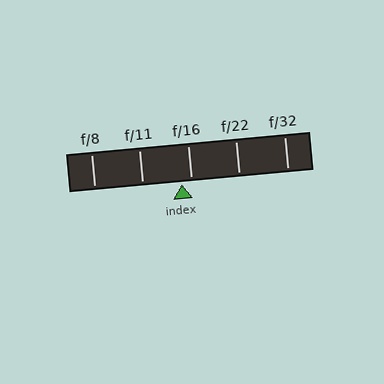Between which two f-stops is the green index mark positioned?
The index mark is between f/11 and f/16.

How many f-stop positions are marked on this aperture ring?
There are 5 f-stop positions marked.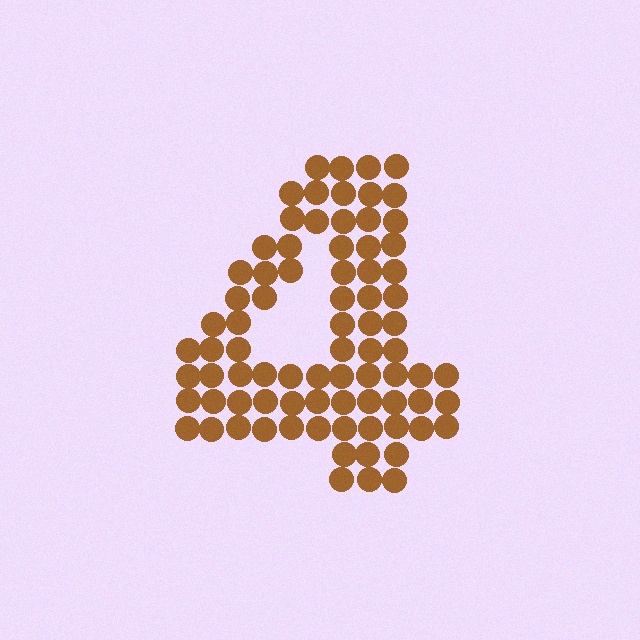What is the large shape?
The large shape is the digit 4.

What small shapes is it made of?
It is made of small circles.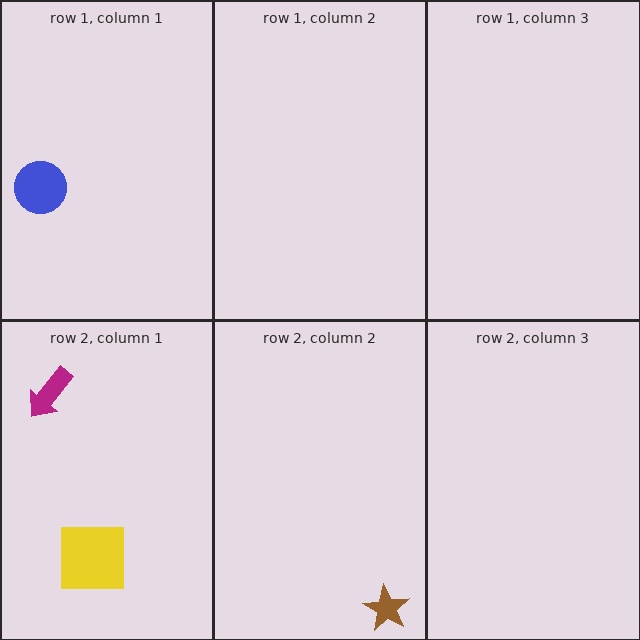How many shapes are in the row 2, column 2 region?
1.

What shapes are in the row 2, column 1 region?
The yellow square, the magenta arrow.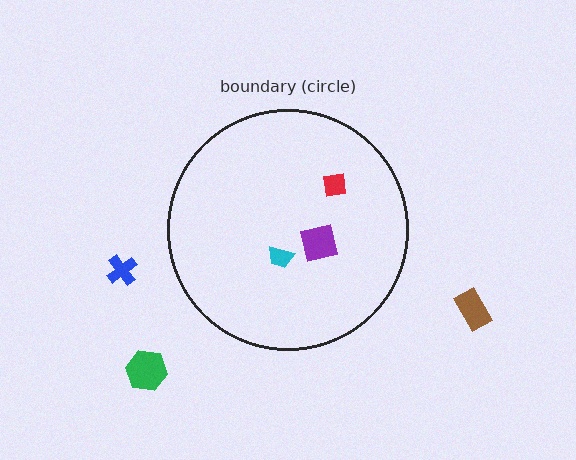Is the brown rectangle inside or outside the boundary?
Outside.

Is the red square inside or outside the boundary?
Inside.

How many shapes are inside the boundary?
3 inside, 3 outside.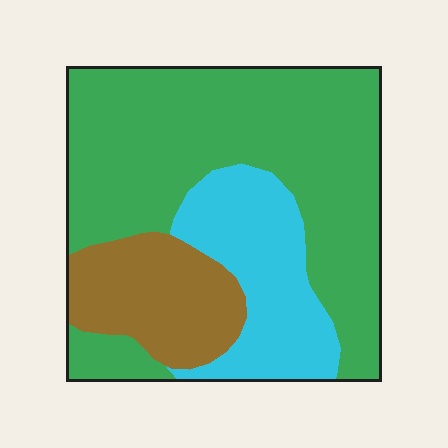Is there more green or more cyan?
Green.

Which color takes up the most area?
Green, at roughly 60%.